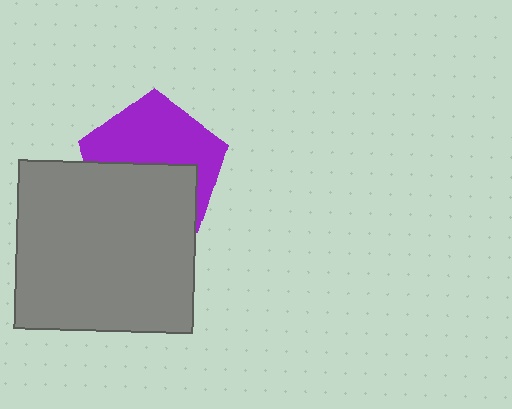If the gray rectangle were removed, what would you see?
You would see the complete purple pentagon.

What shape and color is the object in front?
The object in front is a gray rectangle.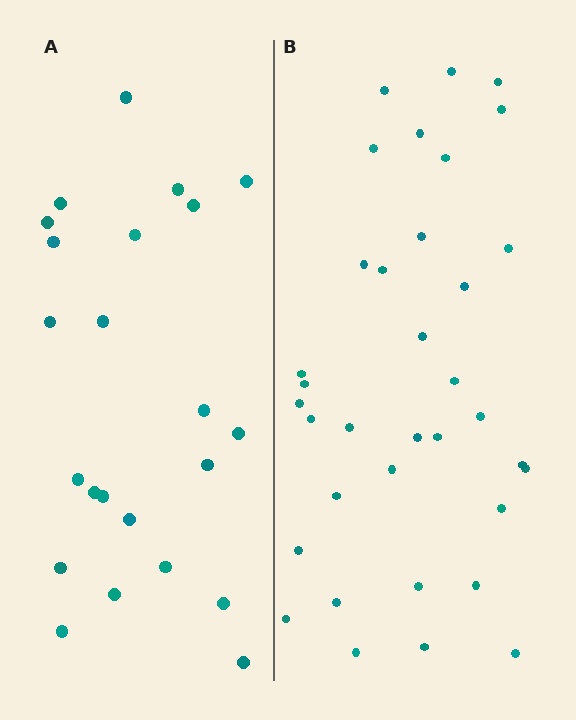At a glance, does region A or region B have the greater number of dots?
Region B (the right region) has more dots.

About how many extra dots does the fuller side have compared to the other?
Region B has roughly 12 or so more dots than region A.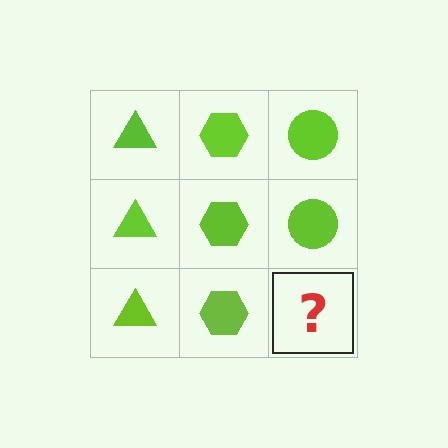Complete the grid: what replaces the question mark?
The question mark should be replaced with a lime circle.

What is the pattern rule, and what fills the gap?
The rule is that each column has a consistent shape. The gap should be filled with a lime circle.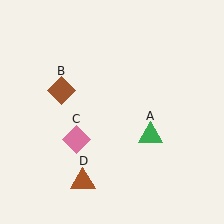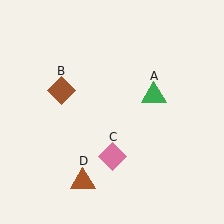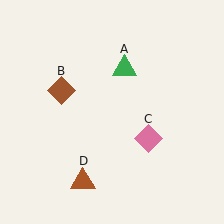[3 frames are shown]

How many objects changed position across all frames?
2 objects changed position: green triangle (object A), pink diamond (object C).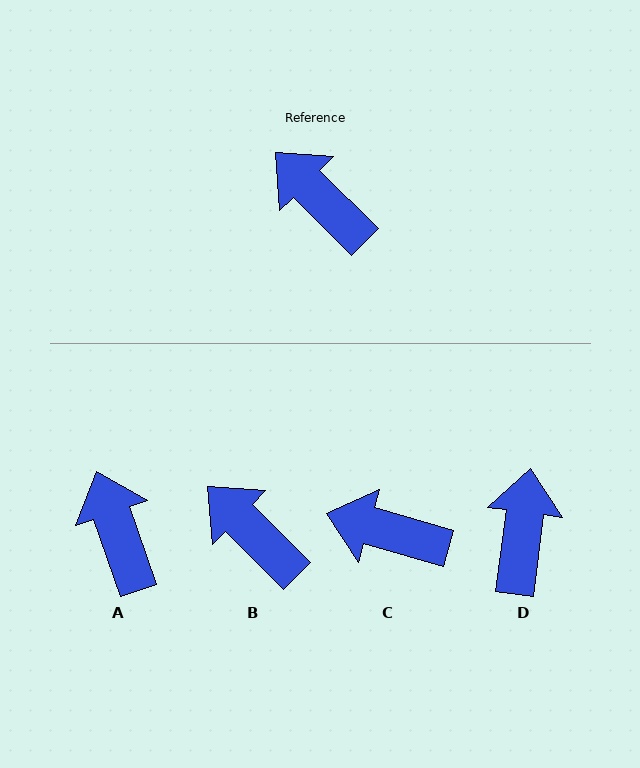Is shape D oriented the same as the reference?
No, it is off by about 53 degrees.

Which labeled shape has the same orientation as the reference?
B.